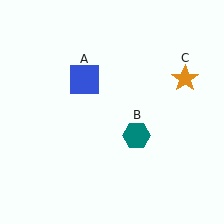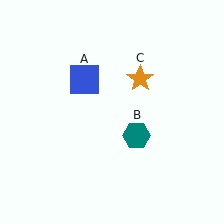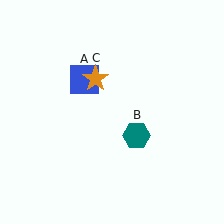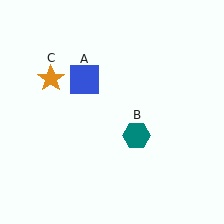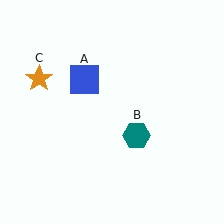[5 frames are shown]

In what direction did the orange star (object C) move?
The orange star (object C) moved left.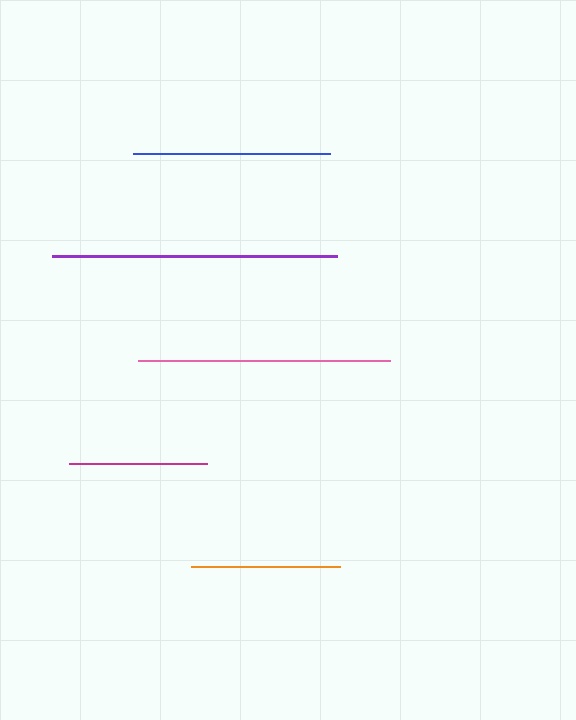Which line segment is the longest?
The purple line is the longest at approximately 285 pixels.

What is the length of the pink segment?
The pink segment is approximately 252 pixels long.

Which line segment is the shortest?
The magenta line is the shortest at approximately 138 pixels.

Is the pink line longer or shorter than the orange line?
The pink line is longer than the orange line.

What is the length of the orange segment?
The orange segment is approximately 149 pixels long.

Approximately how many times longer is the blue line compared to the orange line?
The blue line is approximately 1.3 times the length of the orange line.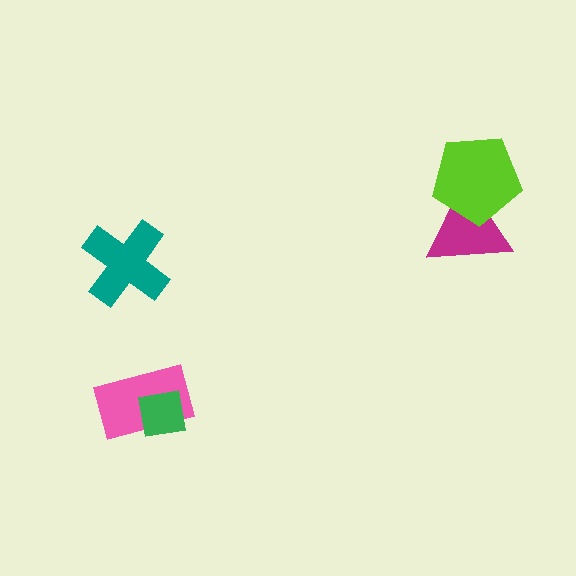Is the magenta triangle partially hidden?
Yes, it is partially covered by another shape.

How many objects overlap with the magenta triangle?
1 object overlaps with the magenta triangle.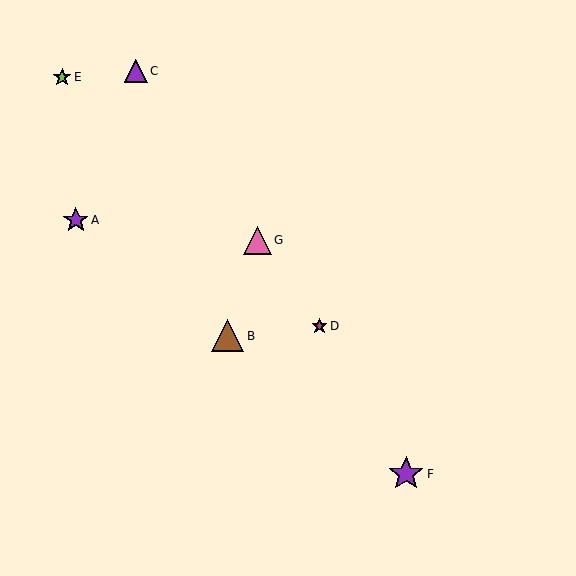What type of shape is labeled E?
Shape E is a lime star.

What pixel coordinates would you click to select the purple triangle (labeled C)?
Click at (136, 71) to select the purple triangle C.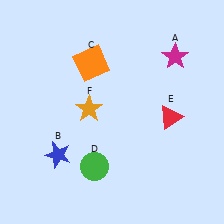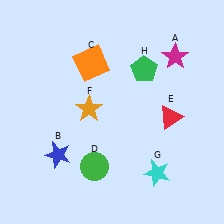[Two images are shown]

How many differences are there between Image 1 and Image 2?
There are 2 differences between the two images.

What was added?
A cyan star (G), a green pentagon (H) were added in Image 2.